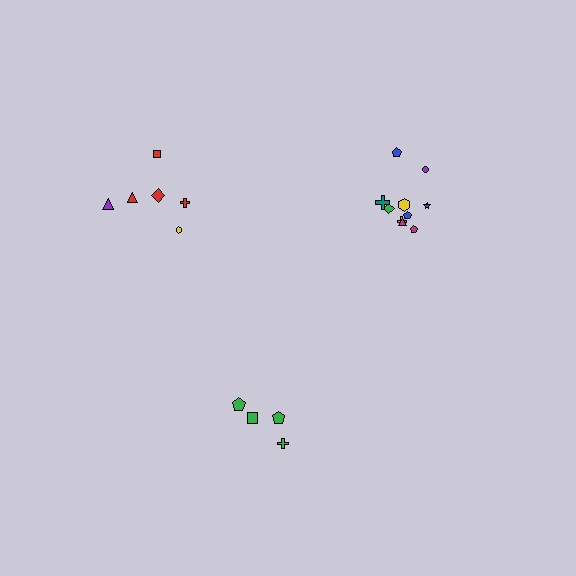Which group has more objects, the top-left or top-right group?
The top-right group.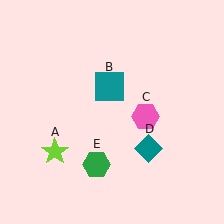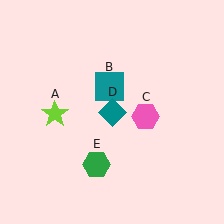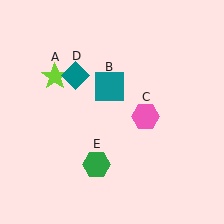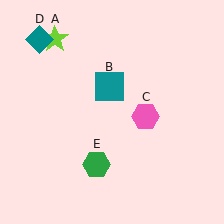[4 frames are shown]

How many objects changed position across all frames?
2 objects changed position: lime star (object A), teal diamond (object D).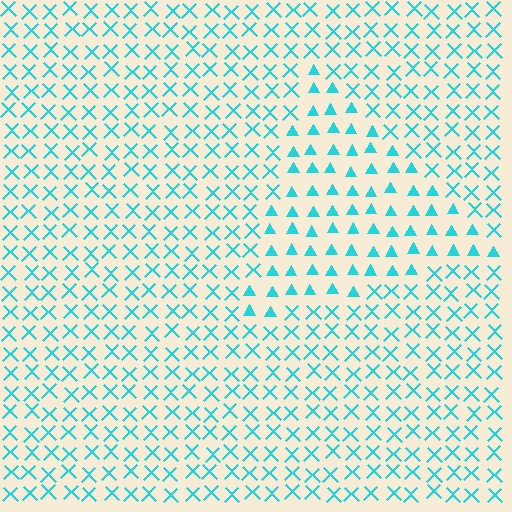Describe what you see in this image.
The image is filled with small cyan elements arranged in a uniform grid. A triangle-shaped region contains triangles, while the surrounding area contains X marks. The boundary is defined purely by the change in element shape.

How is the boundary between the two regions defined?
The boundary is defined by a change in element shape: triangles inside vs. X marks outside. All elements share the same color and spacing.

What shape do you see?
I see a triangle.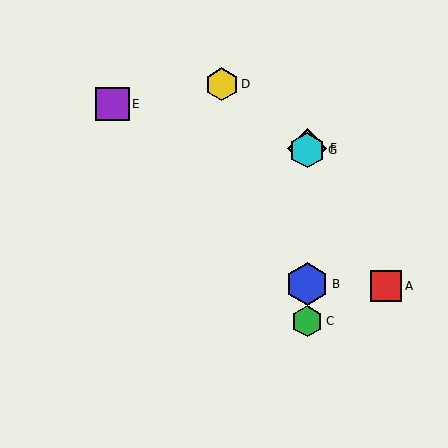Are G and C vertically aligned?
Yes, both are at x≈307.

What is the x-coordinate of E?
Object E is at x≈113.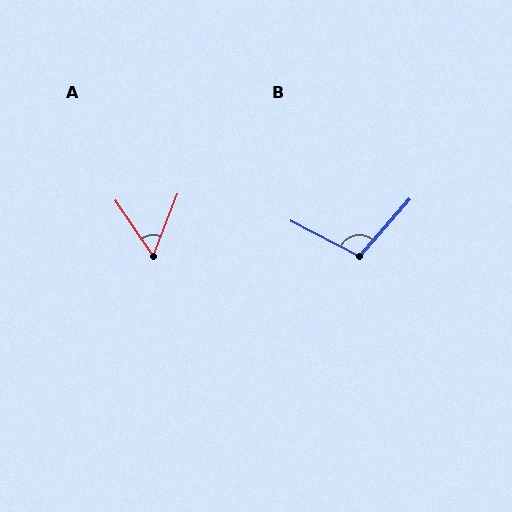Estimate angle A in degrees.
Approximately 55 degrees.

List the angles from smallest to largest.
A (55°), B (104°).